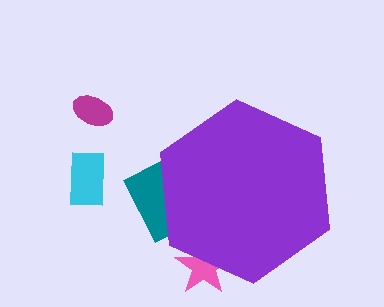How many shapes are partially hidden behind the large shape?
2 shapes are partially hidden.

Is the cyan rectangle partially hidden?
No, the cyan rectangle is fully visible.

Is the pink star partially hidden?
Yes, the pink star is partially hidden behind the purple hexagon.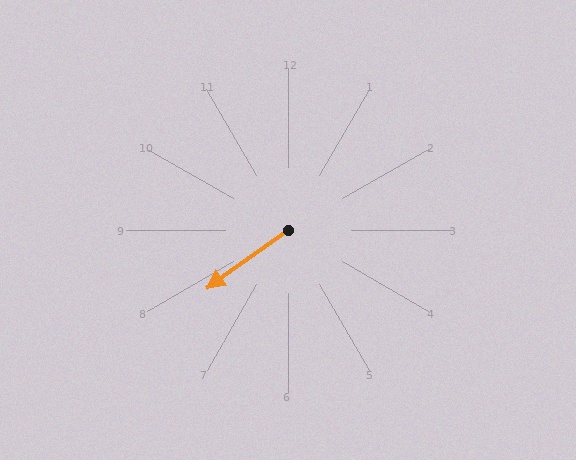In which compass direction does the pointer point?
Southwest.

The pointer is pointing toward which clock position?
Roughly 8 o'clock.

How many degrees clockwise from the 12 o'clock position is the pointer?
Approximately 234 degrees.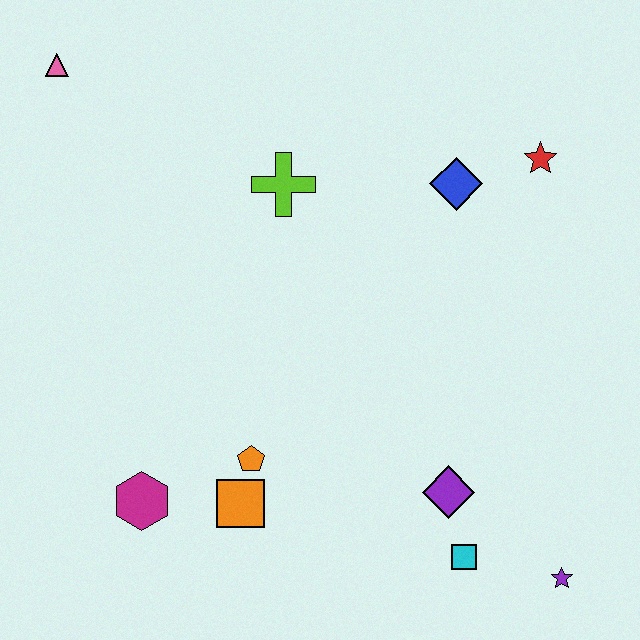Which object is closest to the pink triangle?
The lime cross is closest to the pink triangle.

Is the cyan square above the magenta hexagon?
No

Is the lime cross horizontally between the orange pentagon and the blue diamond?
Yes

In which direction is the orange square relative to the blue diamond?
The orange square is below the blue diamond.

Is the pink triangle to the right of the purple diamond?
No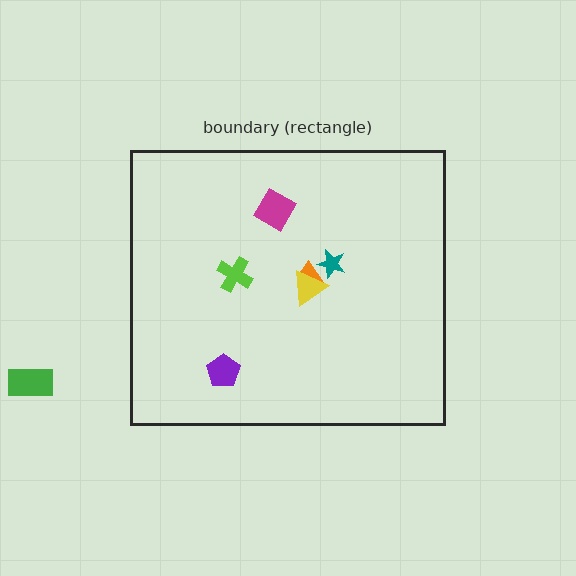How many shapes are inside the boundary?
6 inside, 1 outside.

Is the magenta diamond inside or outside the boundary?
Inside.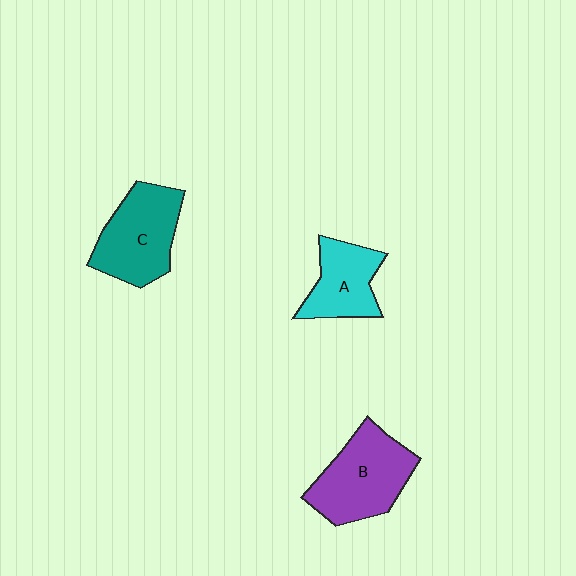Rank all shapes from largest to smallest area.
From largest to smallest: B (purple), C (teal), A (cyan).